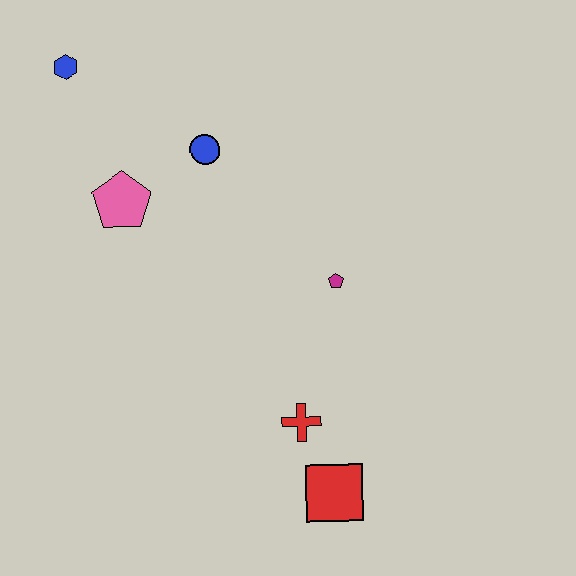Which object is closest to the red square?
The red cross is closest to the red square.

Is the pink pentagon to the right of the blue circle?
No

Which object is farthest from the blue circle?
The red square is farthest from the blue circle.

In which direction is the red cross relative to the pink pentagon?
The red cross is below the pink pentagon.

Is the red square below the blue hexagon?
Yes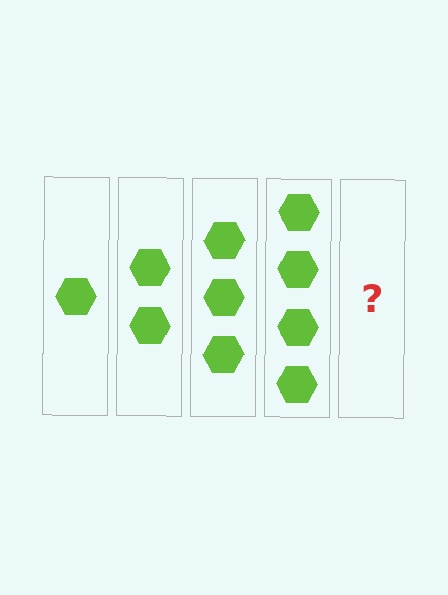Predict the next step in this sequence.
The next step is 5 hexagons.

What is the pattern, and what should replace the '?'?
The pattern is that each step adds one more hexagon. The '?' should be 5 hexagons.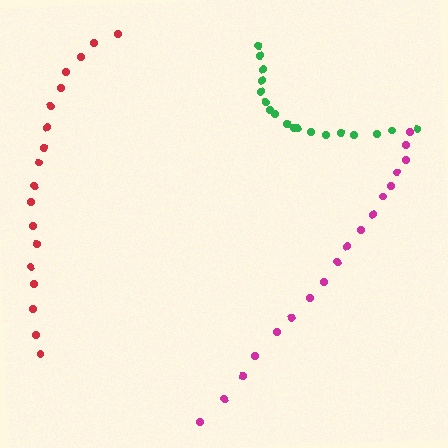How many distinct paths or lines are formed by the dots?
There are 3 distinct paths.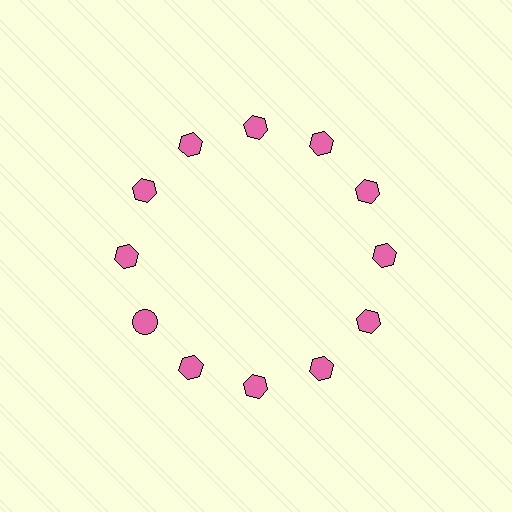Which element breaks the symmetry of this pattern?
The pink circle at roughly the 8 o'clock position breaks the symmetry. All other shapes are pink hexagons.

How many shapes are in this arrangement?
There are 12 shapes arranged in a ring pattern.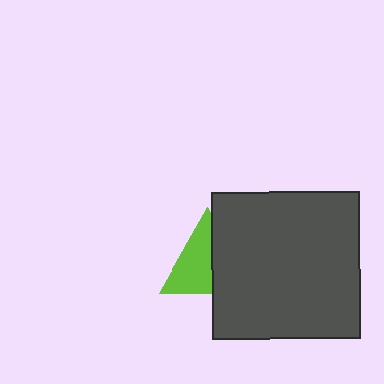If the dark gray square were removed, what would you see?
You would see the complete lime triangle.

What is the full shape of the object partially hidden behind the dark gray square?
The partially hidden object is a lime triangle.